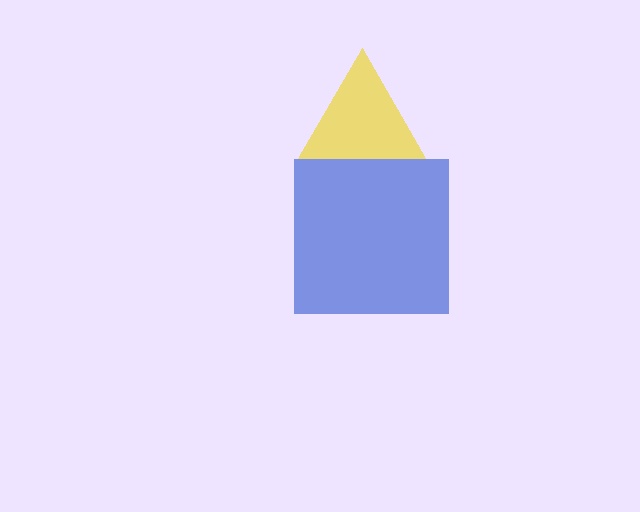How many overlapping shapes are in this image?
There are 2 overlapping shapes in the image.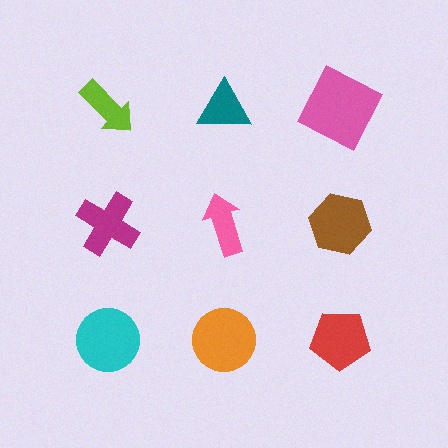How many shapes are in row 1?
3 shapes.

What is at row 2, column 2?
A pink arrow.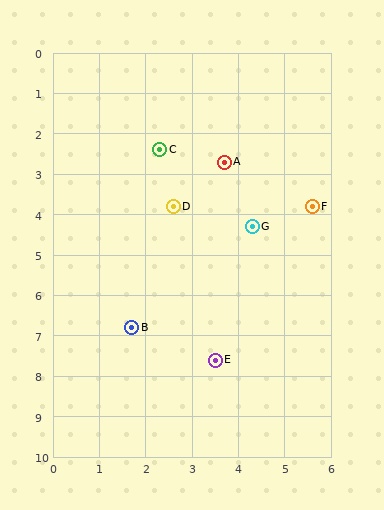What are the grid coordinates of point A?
Point A is at approximately (3.7, 2.7).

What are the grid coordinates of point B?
Point B is at approximately (1.7, 6.8).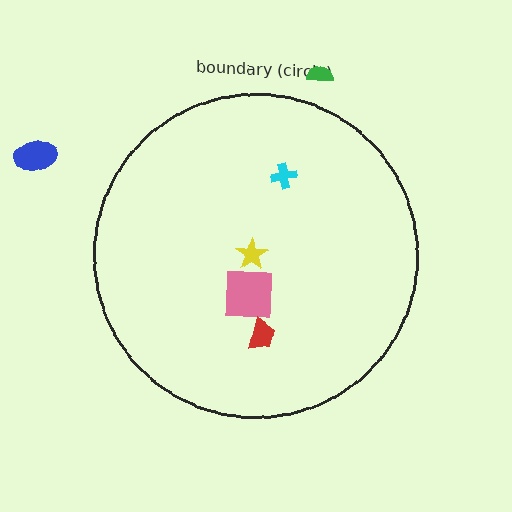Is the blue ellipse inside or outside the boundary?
Outside.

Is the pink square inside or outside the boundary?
Inside.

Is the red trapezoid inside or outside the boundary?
Inside.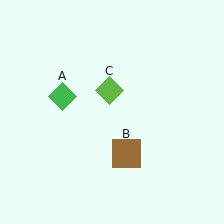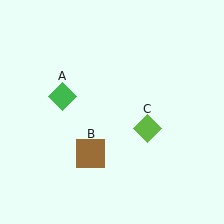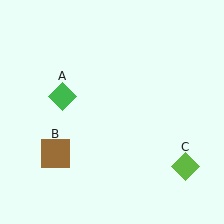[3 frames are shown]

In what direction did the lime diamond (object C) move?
The lime diamond (object C) moved down and to the right.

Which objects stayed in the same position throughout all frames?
Green diamond (object A) remained stationary.